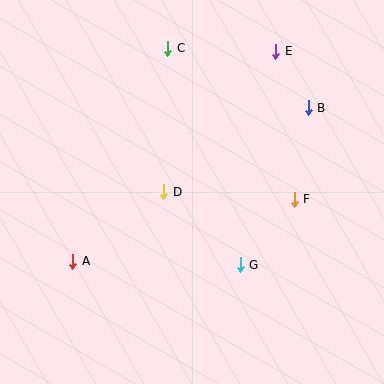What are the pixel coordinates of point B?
Point B is at (308, 108).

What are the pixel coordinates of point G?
Point G is at (240, 265).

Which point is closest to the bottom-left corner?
Point A is closest to the bottom-left corner.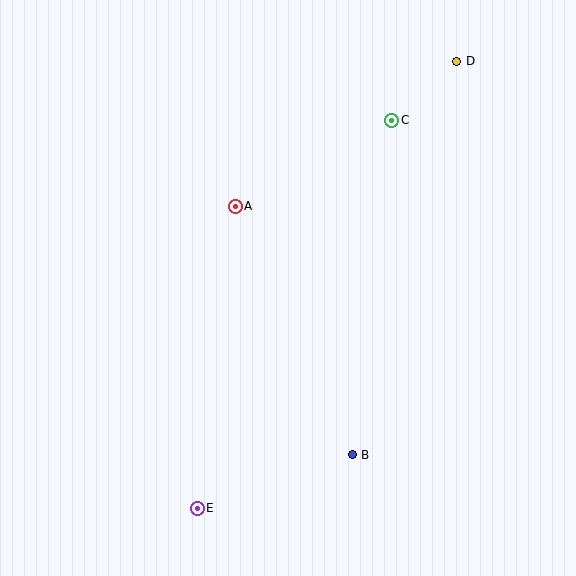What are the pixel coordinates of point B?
Point B is at (352, 455).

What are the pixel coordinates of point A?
Point A is at (235, 206).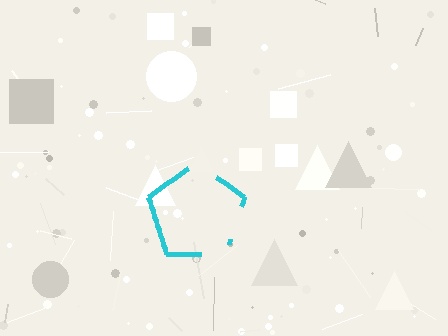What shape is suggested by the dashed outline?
The dashed outline suggests a pentagon.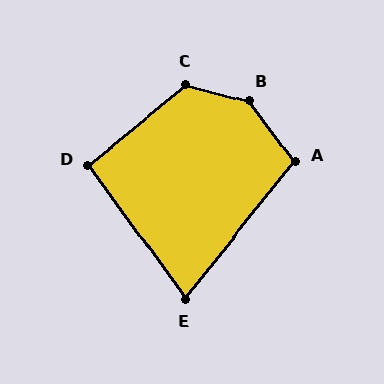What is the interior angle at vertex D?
Approximately 93 degrees (approximately right).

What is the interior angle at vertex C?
Approximately 126 degrees (obtuse).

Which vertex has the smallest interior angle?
E, at approximately 75 degrees.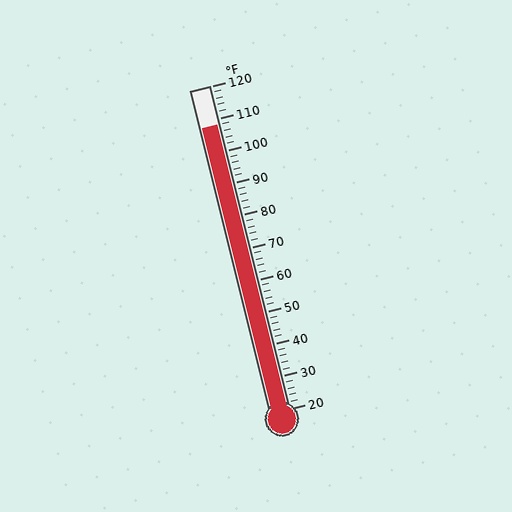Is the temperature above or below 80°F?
The temperature is above 80°F.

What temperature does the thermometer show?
The thermometer shows approximately 108°F.